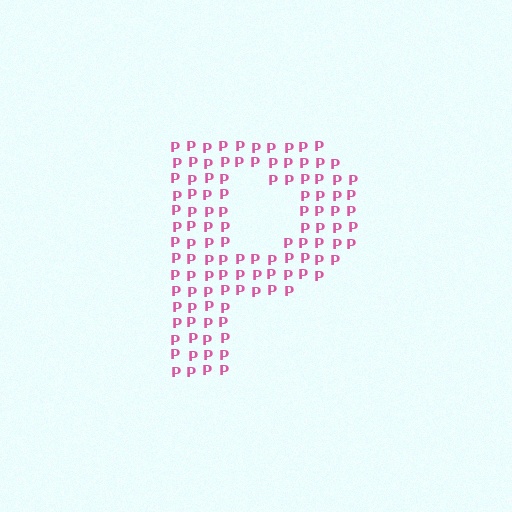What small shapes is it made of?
It is made of small letter P's.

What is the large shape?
The large shape is the letter P.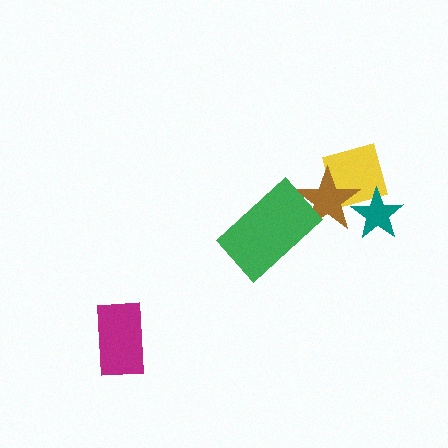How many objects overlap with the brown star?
3 objects overlap with the brown star.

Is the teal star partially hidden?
Yes, it is partially covered by another shape.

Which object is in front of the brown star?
The green rectangle is in front of the brown star.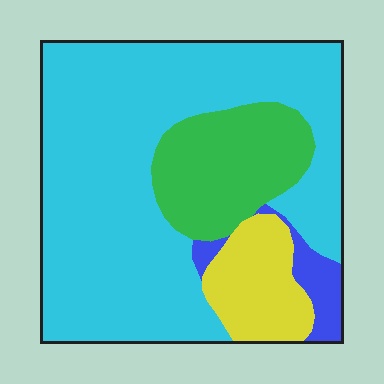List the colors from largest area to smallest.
From largest to smallest: cyan, green, yellow, blue.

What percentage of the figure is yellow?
Yellow takes up less than a sixth of the figure.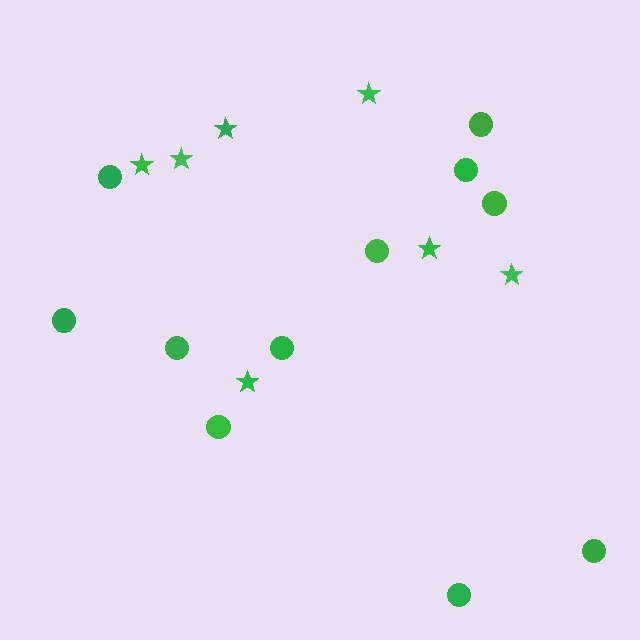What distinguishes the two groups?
There are 2 groups: one group of circles (11) and one group of stars (7).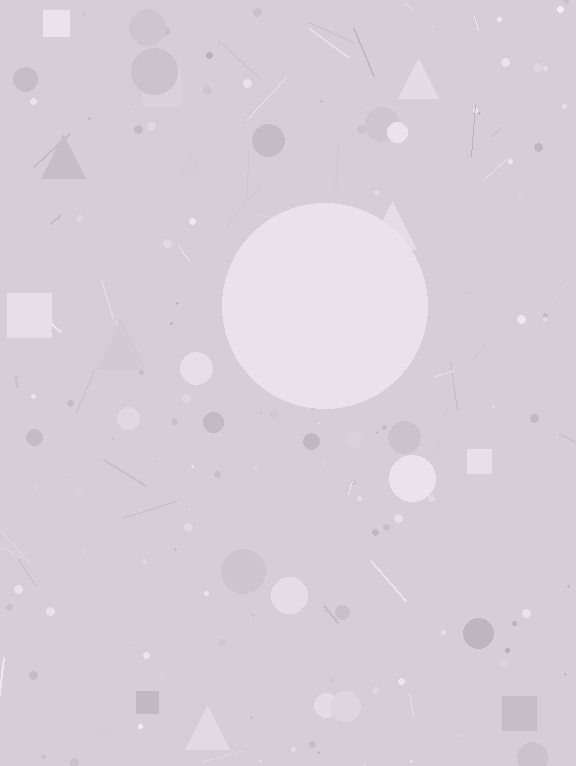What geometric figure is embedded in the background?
A circle is embedded in the background.